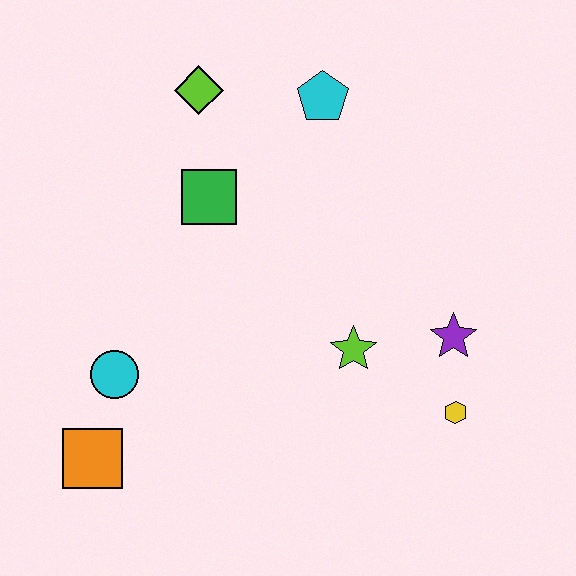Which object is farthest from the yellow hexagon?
The lime diamond is farthest from the yellow hexagon.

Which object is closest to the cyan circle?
The orange square is closest to the cyan circle.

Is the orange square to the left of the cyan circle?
Yes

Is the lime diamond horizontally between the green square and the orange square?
Yes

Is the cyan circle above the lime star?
No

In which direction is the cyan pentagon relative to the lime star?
The cyan pentagon is above the lime star.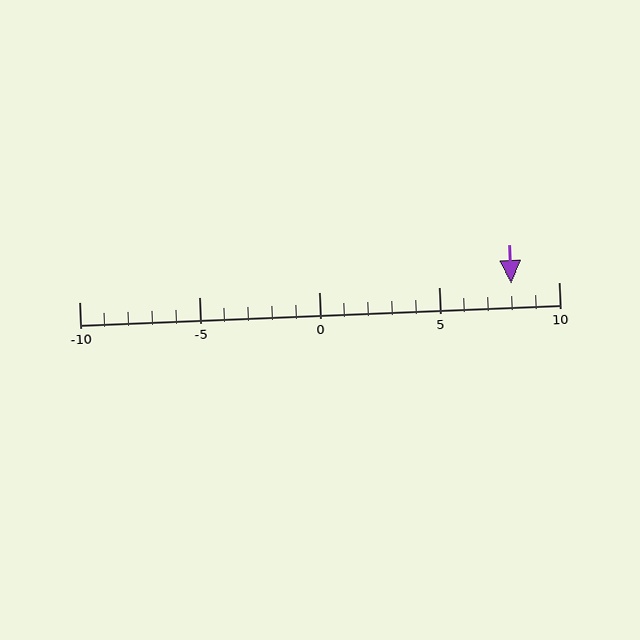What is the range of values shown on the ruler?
The ruler shows values from -10 to 10.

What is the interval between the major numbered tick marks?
The major tick marks are spaced 5 units apart.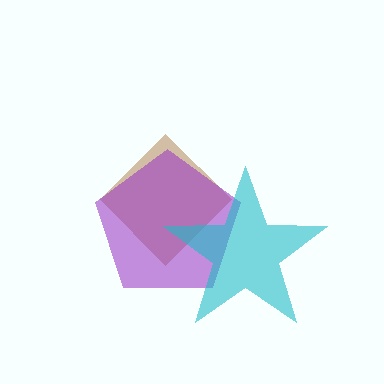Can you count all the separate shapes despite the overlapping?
Yes, there are 3 separate shapes.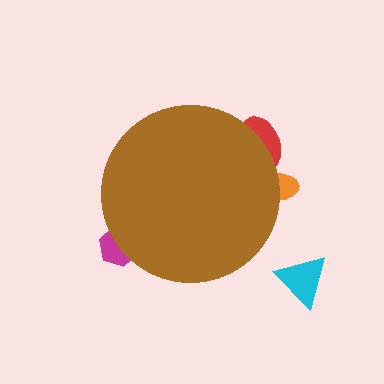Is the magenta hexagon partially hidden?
Yes, the magenta hexagon is partially hidden behind the brown circle.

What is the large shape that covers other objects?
A brown circle.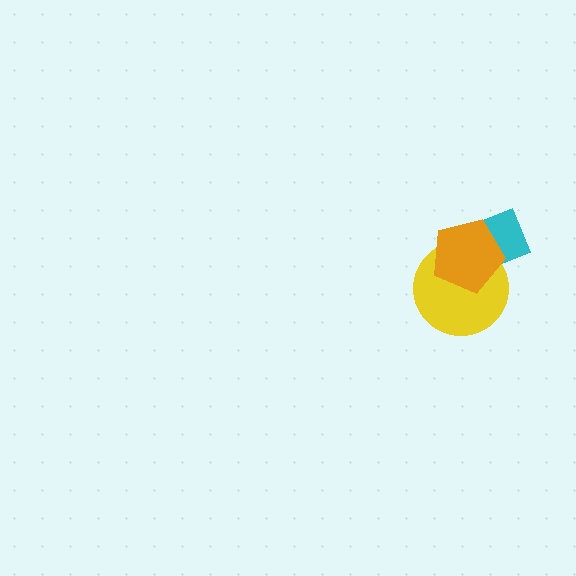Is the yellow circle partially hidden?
Yes, it is partially covered by another shape.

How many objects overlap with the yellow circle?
2 objects overlap with the yellow circle.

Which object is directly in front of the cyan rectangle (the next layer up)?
The yellow circle is directly in front of the cyan rectangle.